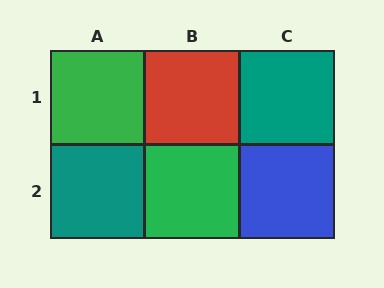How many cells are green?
2 cells are green.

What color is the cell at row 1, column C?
Teal.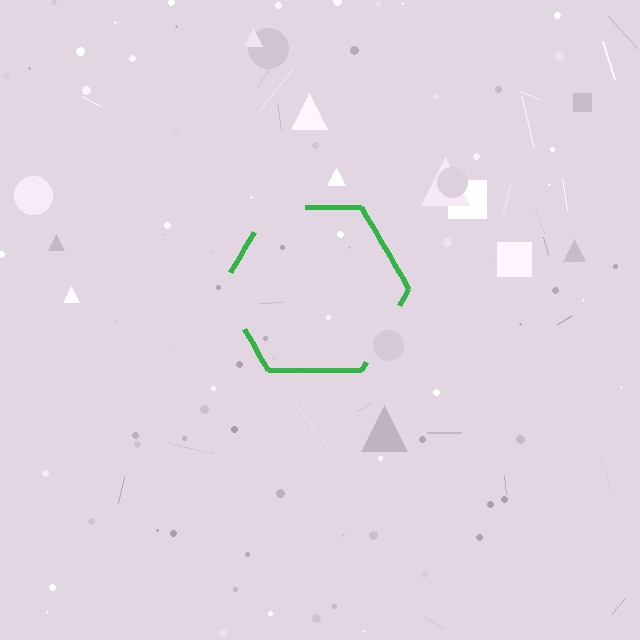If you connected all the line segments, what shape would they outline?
They would outline a hexagon.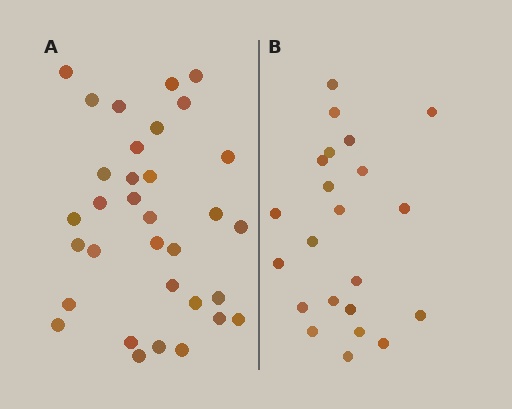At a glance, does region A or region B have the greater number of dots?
Region A (the left region) has more dots.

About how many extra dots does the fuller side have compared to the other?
Region A has roughly 12 or so more dots than region B.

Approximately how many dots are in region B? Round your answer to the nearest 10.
About 20 dots. (The exact count is 22, which rounds to 20.)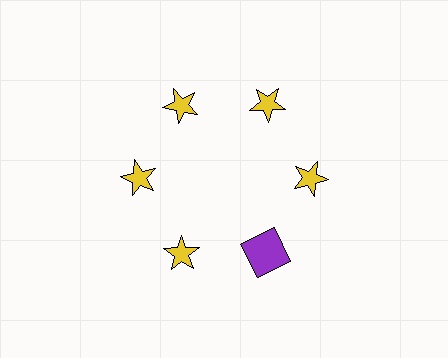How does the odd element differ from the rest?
It differs in both color (purple instead of yellow) and shape (square instead of star).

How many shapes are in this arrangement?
There are 6 shapes arranged in a ring pattern.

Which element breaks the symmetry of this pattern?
The purple square at roughly the 5 o'clock position breaks the symmetry. All other shapes are yellow stars.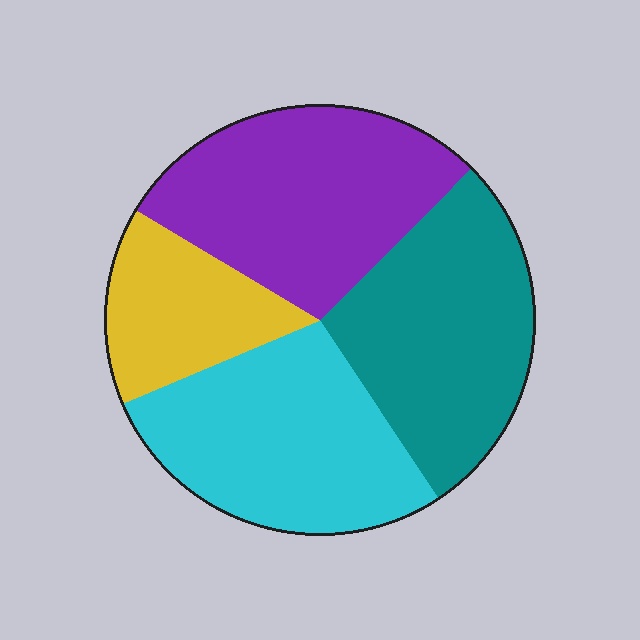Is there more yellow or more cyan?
Cyan.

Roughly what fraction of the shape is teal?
Teal covers around 30% of the shape.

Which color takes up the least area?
Yellow, at roughly 15%.